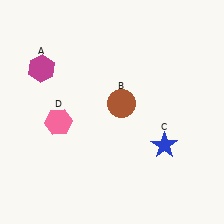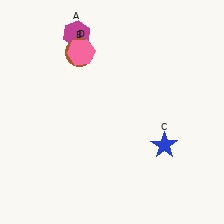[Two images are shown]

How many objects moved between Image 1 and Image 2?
3 objects moved between the two images.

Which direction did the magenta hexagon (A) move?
The magenta hexagon (A) moved right.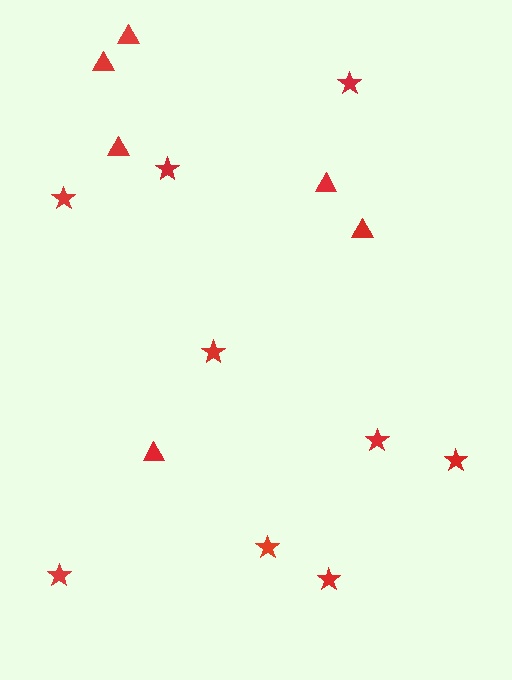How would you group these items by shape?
There are 2 groups: one group of triangles (6) and one group of stars (9).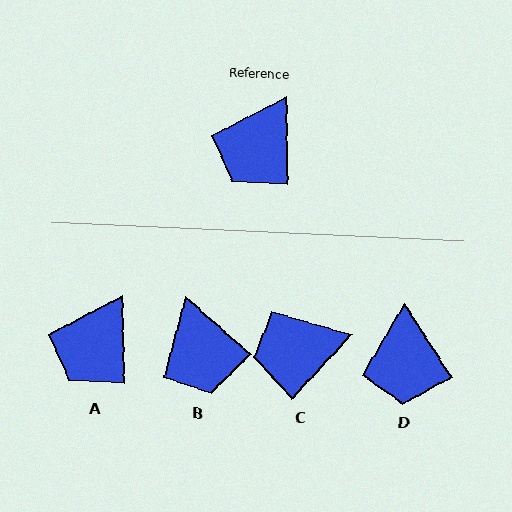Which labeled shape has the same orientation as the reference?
A.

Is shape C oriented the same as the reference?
No, it is off by about 44 degrees.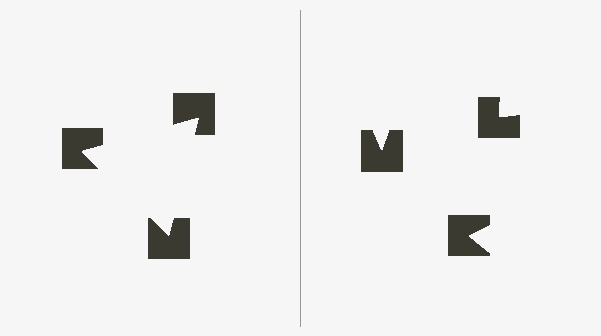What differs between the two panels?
The notched squares are positioned identically on both sides; only the wedge orientations differ. On the left they align to a triangle; on the right they are misaligned.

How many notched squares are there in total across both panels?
6 — 3 on each side.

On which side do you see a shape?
An illusory triangle appears on the left side. On the right side the wedge cuts are rotated, so no coherent shape forms.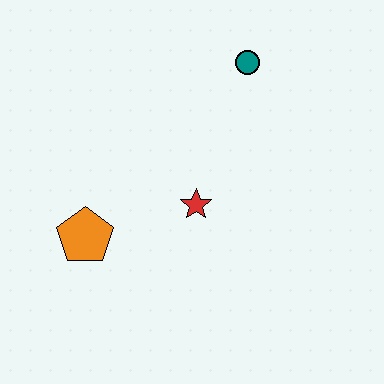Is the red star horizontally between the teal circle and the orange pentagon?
Yes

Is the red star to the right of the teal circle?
No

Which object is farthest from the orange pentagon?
The teal circle is farthest from the orange pentagon.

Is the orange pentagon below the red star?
Yes